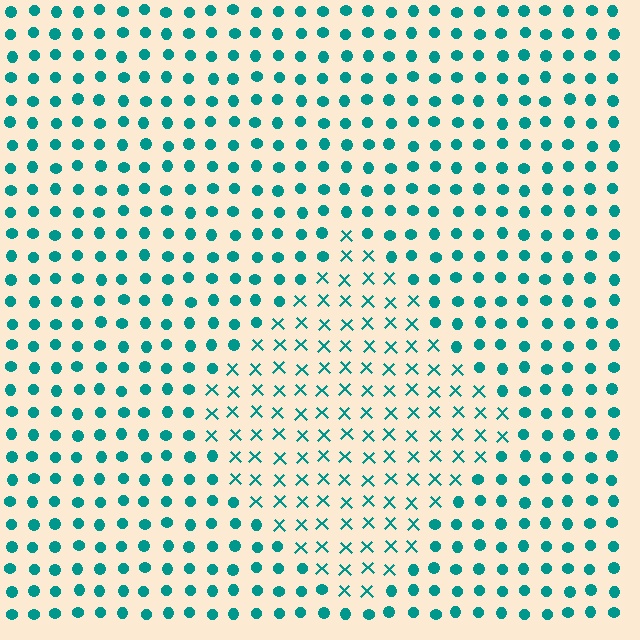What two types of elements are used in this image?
The image uses X marks inside the diamond region and circles outside it.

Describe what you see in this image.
The image is filled with small teal elements arranged in a uniform grid. A diamond-shaped region contains X marks, while the surrounding area contains circles. The boundary is defined purely by the change in element shape.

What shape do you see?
I see a diamond.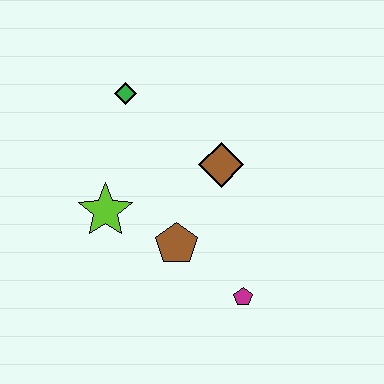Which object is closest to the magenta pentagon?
The brown pentagon is closest to the magenta pentagon.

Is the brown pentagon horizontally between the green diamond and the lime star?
No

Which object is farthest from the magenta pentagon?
The green diamond is farthest from the magenta pentagon.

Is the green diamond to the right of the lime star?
Yes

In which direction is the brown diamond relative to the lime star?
The brown diamond is to the right of the lime star.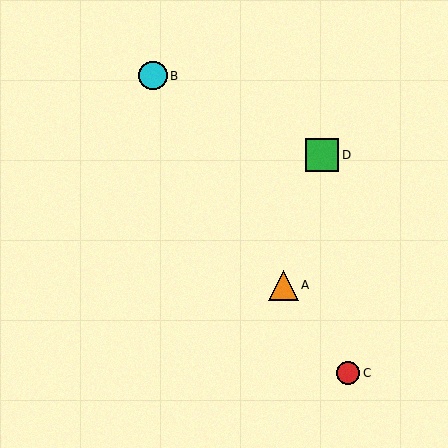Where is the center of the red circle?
The center of the red circle is at (348, 373).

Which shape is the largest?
The green square (labeled D) is the largest.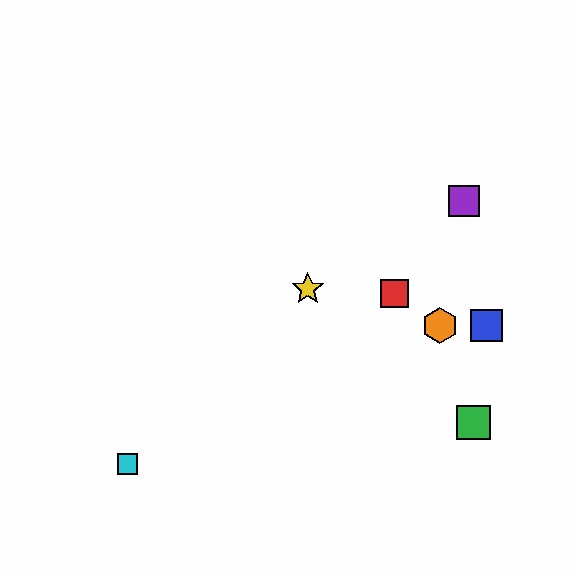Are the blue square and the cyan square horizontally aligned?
No, the blue square is at y≈326 and the cyan square is at y≈464.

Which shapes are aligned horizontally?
The blue square, the orange hexagon are aligned horizontally.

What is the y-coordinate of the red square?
The red square is at y≈294.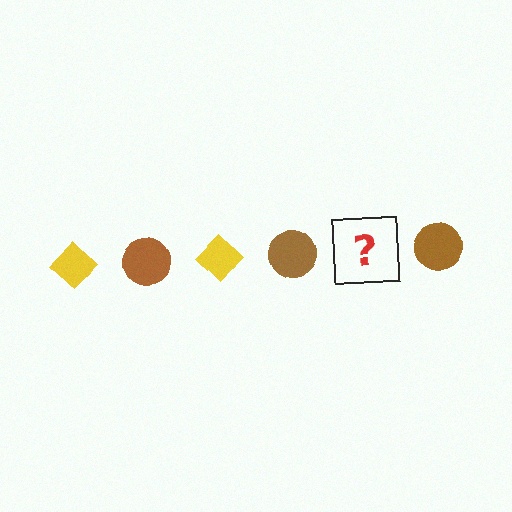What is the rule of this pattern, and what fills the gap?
The rule is that the pattern alternates between yellow diamond and brown circle. The gap should be filled with a yellow diamond.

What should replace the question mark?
The question mark should be replaced with a yellow diamond.